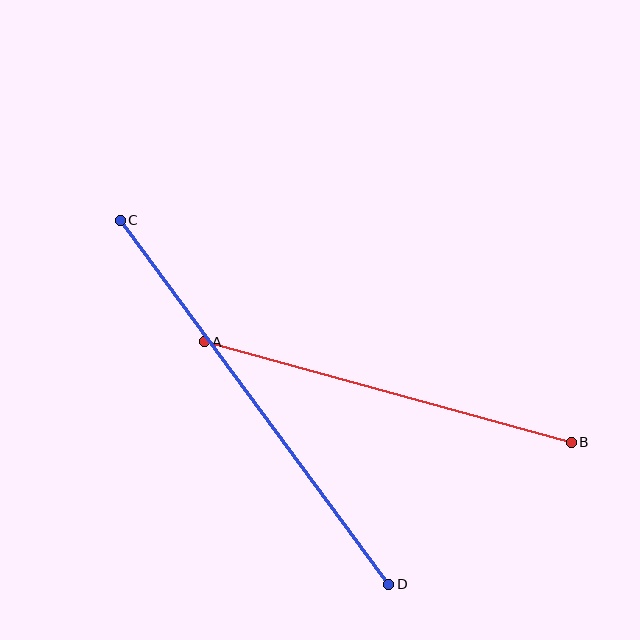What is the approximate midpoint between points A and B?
The midpoint is at approximately (388, 392) pixels.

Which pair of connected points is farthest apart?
Points C and D are farthest apart.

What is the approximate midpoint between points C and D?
The midpoint is at approximately (255, 402) pixels.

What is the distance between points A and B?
The distance is approximately 380 pixels.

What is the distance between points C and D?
The distance is approximately 452 pixels.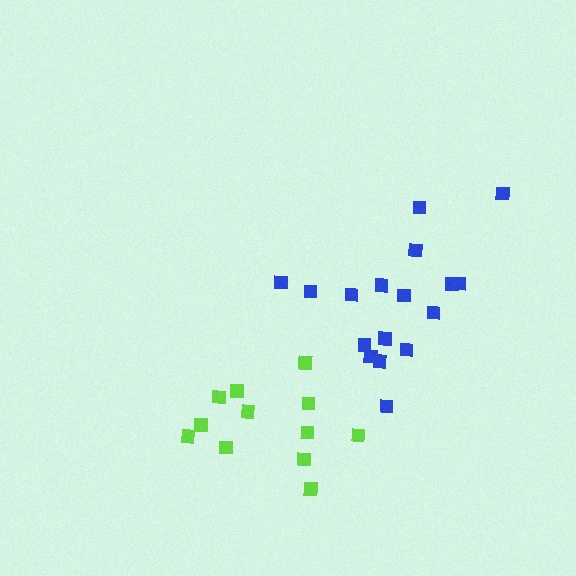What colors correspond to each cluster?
The clusters are colored: blue, lime.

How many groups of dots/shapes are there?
There are 2 groups.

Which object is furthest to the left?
The lime cluster is leftmost.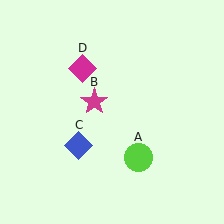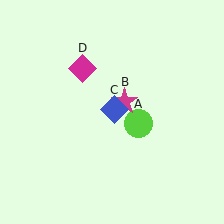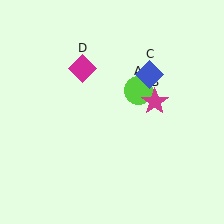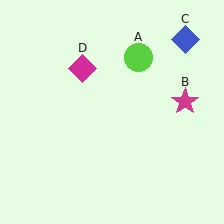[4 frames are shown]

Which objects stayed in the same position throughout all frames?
Magenta diamond (object D) remained stationary.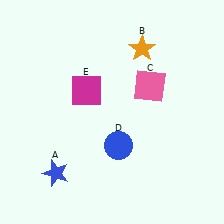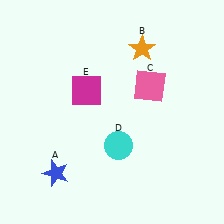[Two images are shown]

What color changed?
The circle (D) changed from blue in Image 1 to cyan in Image 2.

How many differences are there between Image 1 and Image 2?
There is 1 difference between the two images.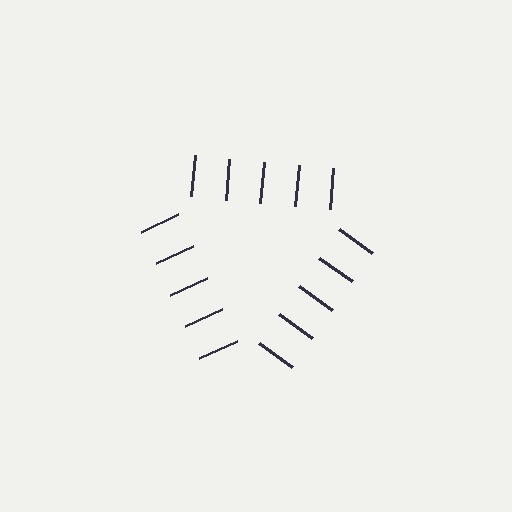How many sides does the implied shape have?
3 sides — the line-ends trace a triangle.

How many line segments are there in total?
15 — 5 along each of the 3 edges.